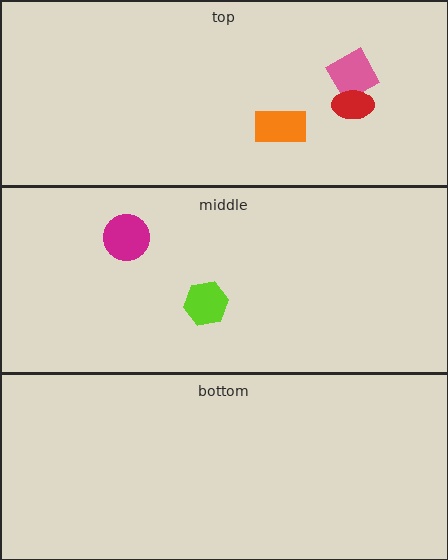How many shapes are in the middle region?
2.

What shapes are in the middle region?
The lime hexagon, the magenta circle.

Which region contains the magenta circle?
The middle region.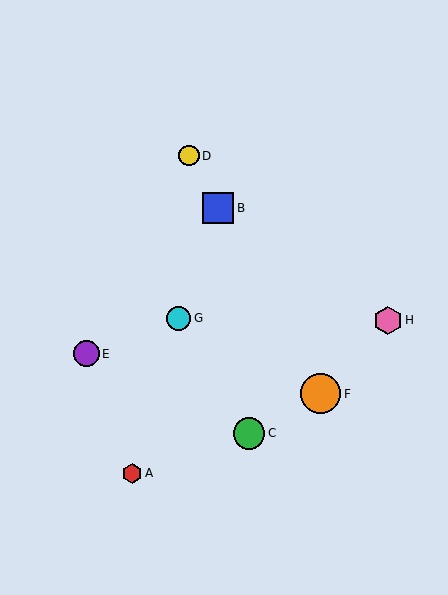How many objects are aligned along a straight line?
3 objects (B, D, F) are aligned along a straight line.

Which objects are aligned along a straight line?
Objects B, D, F are aligned along a straight line.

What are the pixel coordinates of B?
Object B is at (218, 208).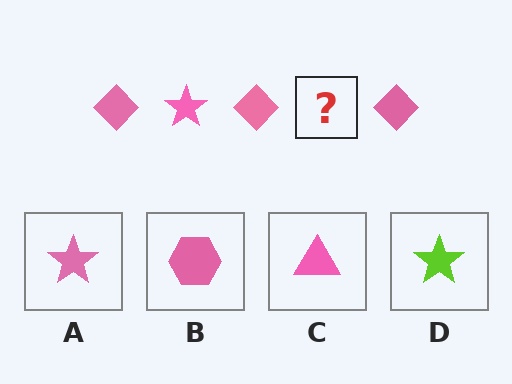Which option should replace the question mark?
Option A.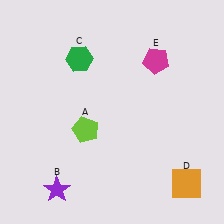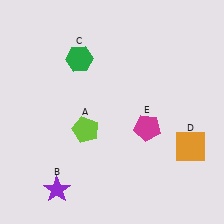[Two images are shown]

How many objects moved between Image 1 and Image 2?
2 objects moved between the two images.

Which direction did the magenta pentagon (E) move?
The magenta pentagon (E) moved down.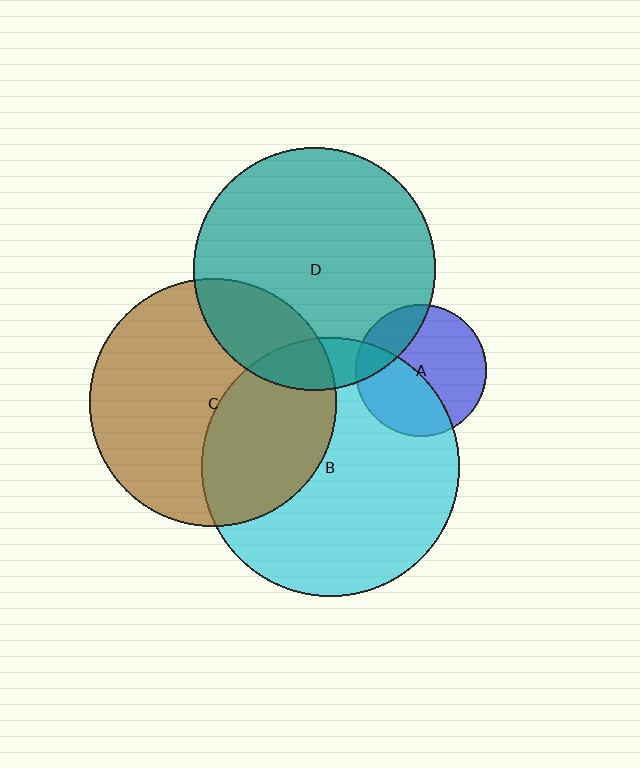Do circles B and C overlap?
Yes.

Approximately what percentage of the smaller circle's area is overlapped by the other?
Approximately 40%.